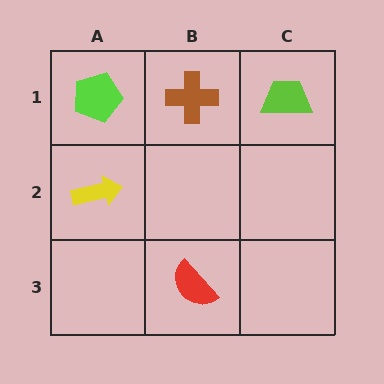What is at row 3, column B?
A red semicircle.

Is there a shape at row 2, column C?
No, that cell is empty.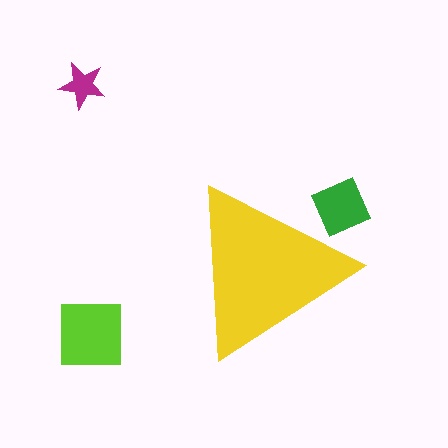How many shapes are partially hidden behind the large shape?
1 shape is partially hidden.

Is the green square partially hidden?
Yes, the green square is partially hidden behind the yellow triangle.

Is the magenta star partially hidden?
No, the magenta star is fully visible.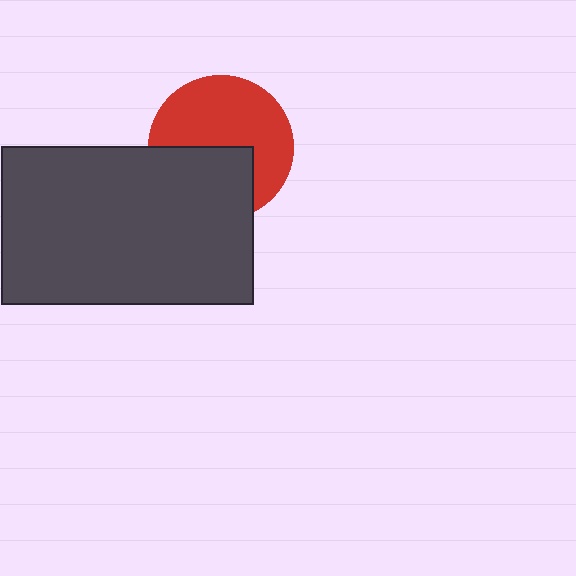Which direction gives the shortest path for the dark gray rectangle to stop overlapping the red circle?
Moving down gives the shortest separation.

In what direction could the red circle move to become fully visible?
The red circle could move up. That would shift it out from behind the dark gray rectangle entirely.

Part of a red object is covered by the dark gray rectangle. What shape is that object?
It is a circle.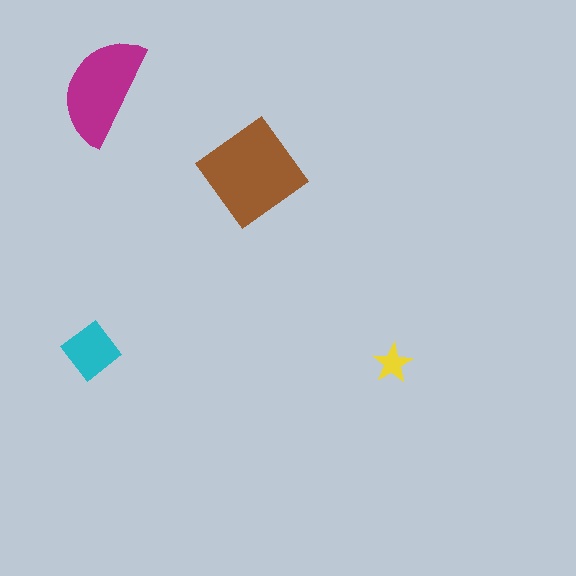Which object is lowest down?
The yellow star is bottommost.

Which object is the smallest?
The yellow star.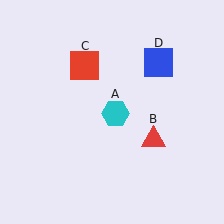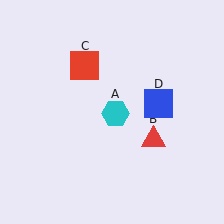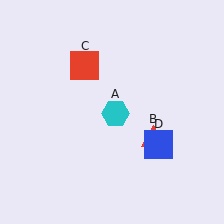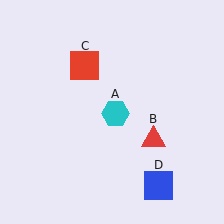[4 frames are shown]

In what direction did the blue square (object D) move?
The blue square (object D) moved down.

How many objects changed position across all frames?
1 object changed position: blue square (object D).